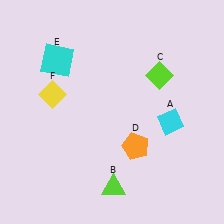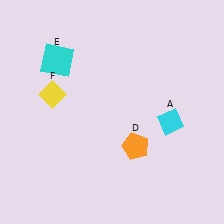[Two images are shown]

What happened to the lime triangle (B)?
The lime triangle (B) was removed in Image 2. It was in the bottom-right area of Image 1.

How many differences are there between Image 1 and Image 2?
There are 2 differences between the two images.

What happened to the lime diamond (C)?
The lime diamond (C) was removed in Image 2. It was in the top-right area of Image 1.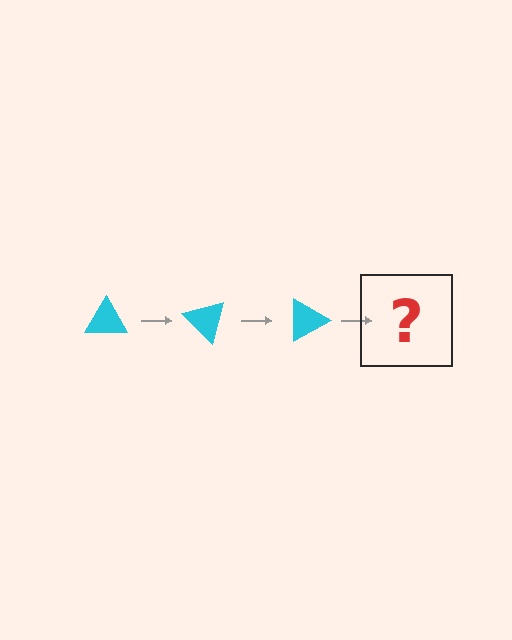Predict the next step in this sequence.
The next step is a cyan triangle rotated 135 degrees.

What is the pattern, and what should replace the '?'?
The pattern is that the triangle rotates 45 degrees each step. The '?' should be a cyan triangle rotated 135 degrees.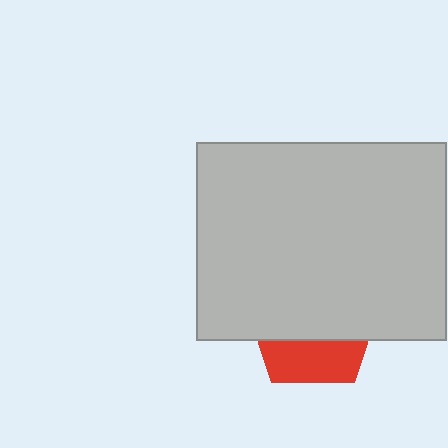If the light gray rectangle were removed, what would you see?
You would see the complete red pentagon.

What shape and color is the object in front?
The object in front is a light gray rectangle.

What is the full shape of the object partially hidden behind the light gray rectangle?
The partially hidden object is a red pentagon.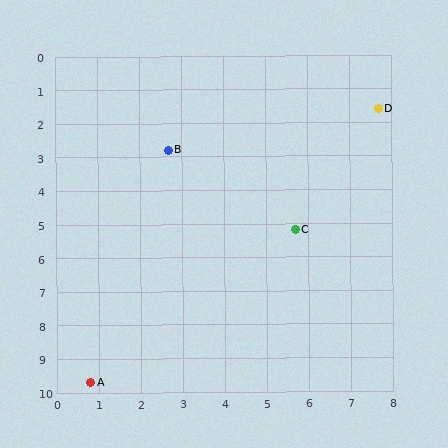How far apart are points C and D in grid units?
Points C and D are about 4.1 grid units apart.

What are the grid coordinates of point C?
Point C is at approximately (5.7, 5.2).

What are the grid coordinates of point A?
Point A is at approximately (0.8, 9.7).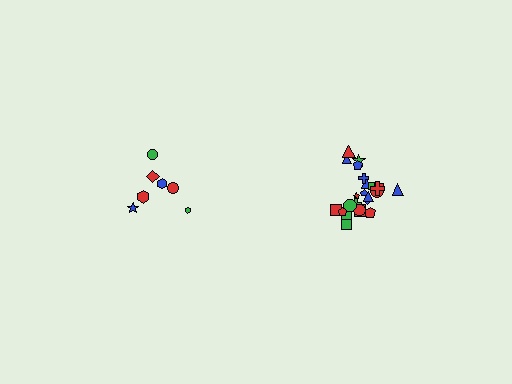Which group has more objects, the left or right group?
The right group.